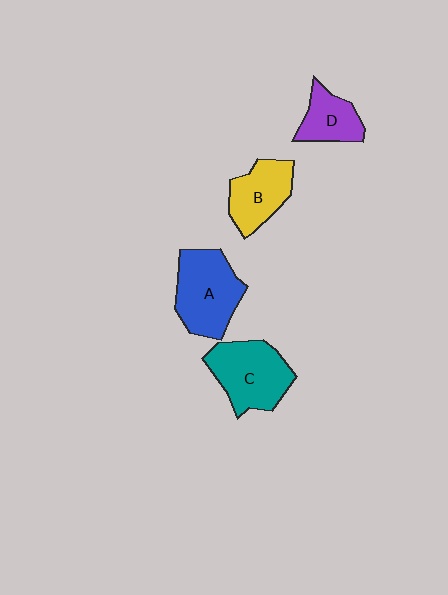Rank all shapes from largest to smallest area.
From largest to smallest: A (blue), C (teal), B (yellow), D (purple).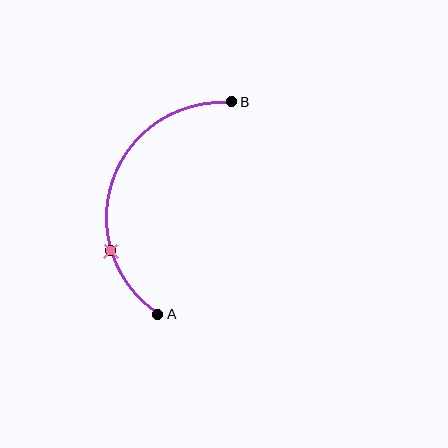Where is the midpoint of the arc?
The arc midpoint is the point on the curve farthest from the straight line joining A and B. It sits to the left of that line.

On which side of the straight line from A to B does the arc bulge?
The arc bulges to the left of the straight line connecting A and B.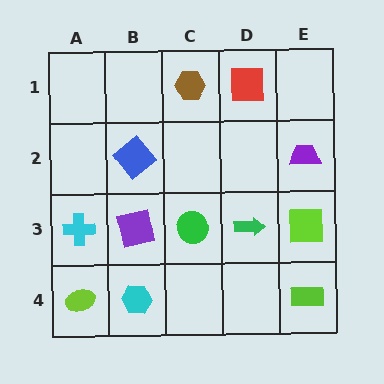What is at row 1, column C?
A brown hexagon.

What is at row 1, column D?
A red square.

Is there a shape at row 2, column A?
No, that cell is empty.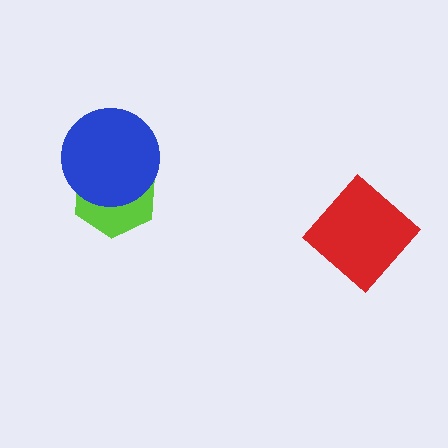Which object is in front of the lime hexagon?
The blue circle is in front of the lime hexagon.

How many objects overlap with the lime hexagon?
1 object overlaps with the lime hexagon.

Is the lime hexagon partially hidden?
Yes, it is partially covered by another shape.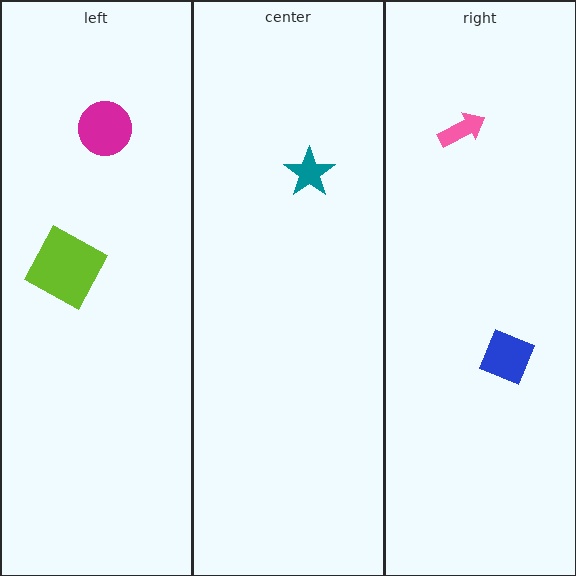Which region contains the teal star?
The center region.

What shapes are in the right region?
The blue diamond, the pink arrow.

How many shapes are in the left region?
2.